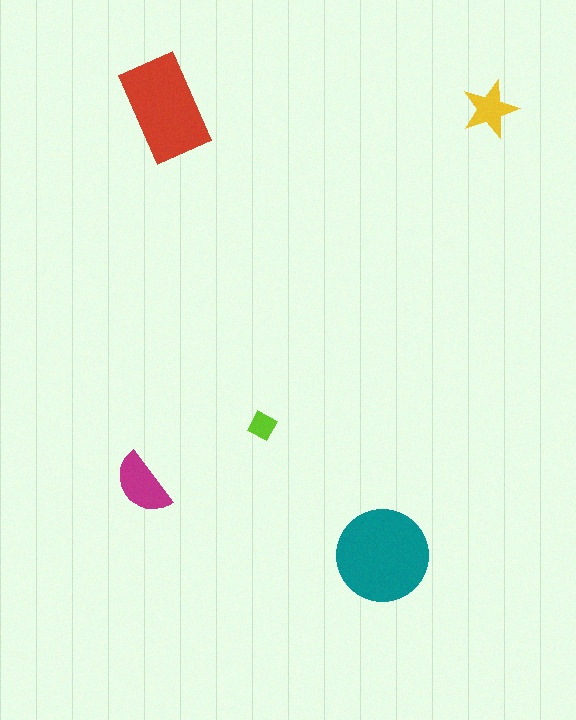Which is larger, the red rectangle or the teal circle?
The teal circle.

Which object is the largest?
The teal circle.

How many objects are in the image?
There are 5 objects in the image.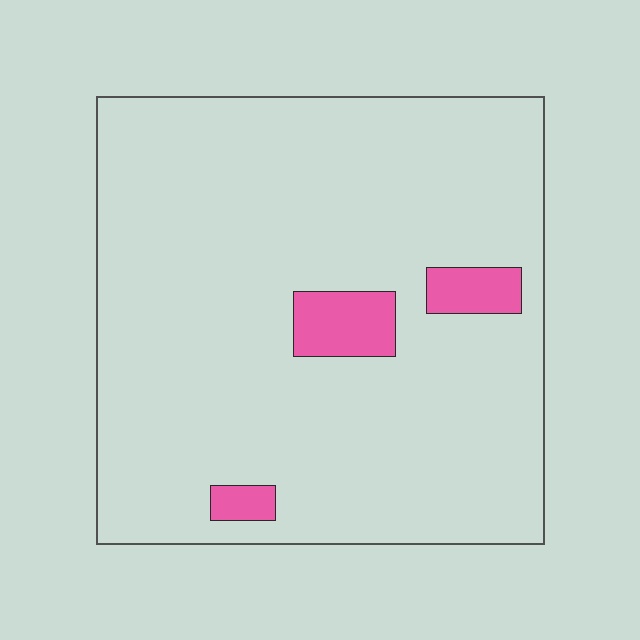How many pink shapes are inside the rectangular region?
3.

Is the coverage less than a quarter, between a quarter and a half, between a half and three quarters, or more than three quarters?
Less than a quarter.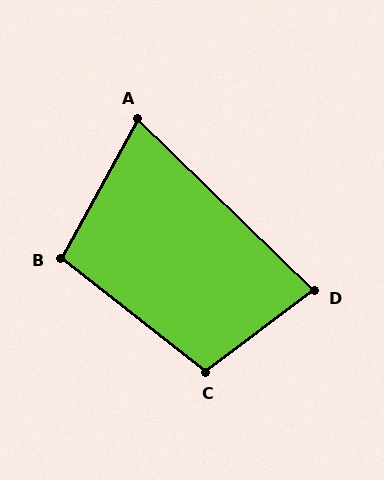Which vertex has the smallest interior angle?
A, at approximately 75 degrees.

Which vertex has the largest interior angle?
C, at approximately 105 degrees.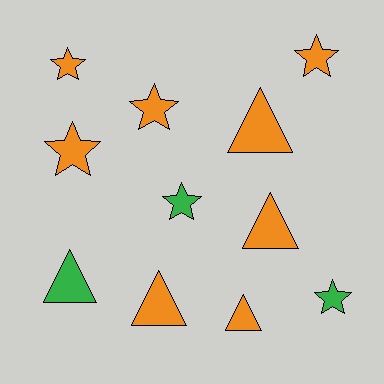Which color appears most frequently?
Orange, with 8 objects.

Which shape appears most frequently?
Star, with 6 objects.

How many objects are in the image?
There are 11 objects.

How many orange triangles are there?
There are 4 orange triangles.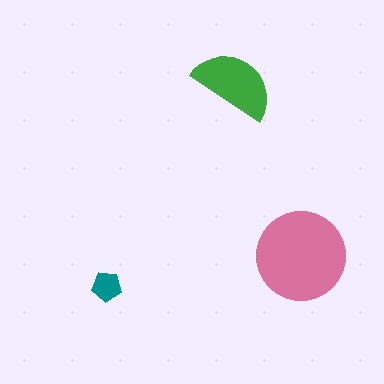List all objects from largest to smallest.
The pink circle, the green semicircle, the teal pentagon.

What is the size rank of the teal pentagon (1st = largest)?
3rd.